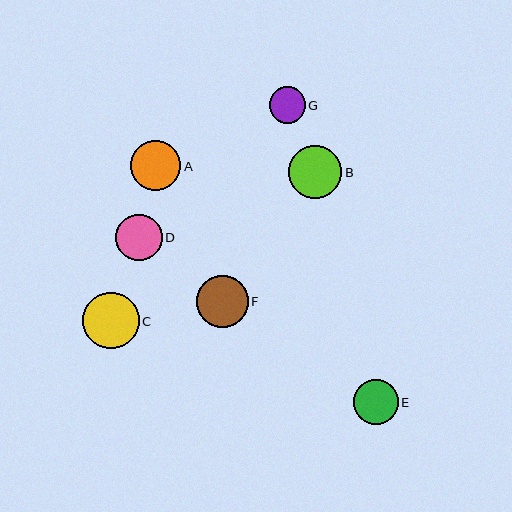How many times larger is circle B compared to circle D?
Circle B is approximately 1.2 times the size of circle D.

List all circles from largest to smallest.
From largest to smallest: C, B, F, A, D, E, G.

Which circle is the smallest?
Circle G is the smallest with a size of approximately 36 pixels.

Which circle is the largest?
Circle C is the largest with a size of approximately 57 pixels.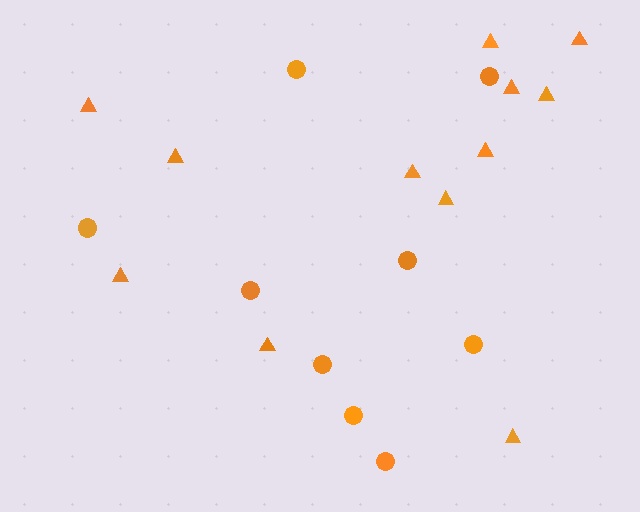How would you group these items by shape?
There are 2 groups: one group of circles (9) and one group of triangles (12).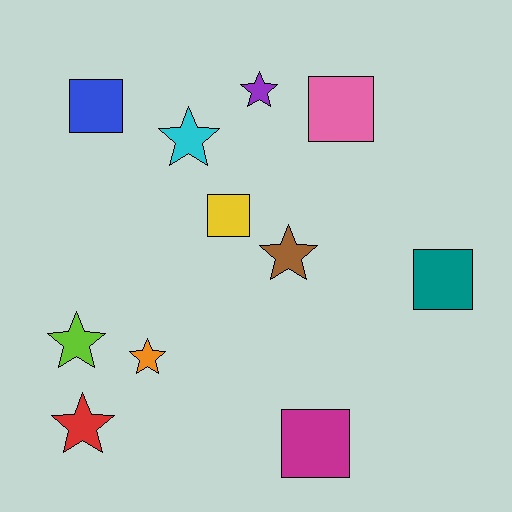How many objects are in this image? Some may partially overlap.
There are 11 objects.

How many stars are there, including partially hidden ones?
There are 6 stars.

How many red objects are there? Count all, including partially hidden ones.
There is 1 red object.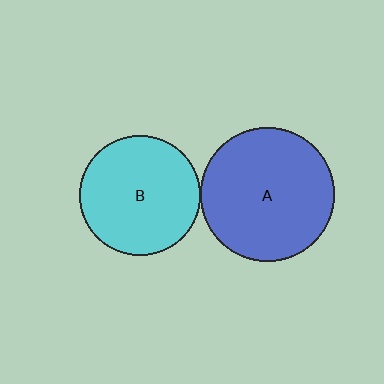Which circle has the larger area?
Circle A (blue).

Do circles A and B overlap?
Yes.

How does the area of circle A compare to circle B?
Approximately 1.2 times.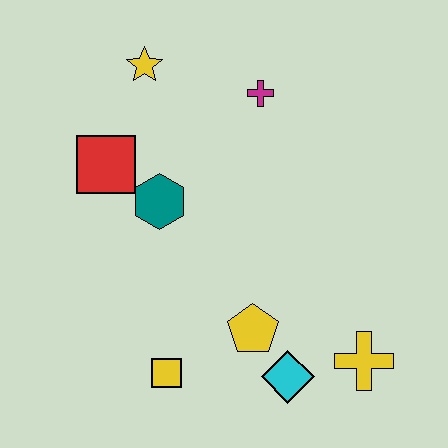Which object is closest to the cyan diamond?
The yellow pentagon is closest to the cyan diamond.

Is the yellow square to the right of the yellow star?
Yes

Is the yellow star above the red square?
Yes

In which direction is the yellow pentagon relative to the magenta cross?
The yellow pentagon is below the magenta cross.